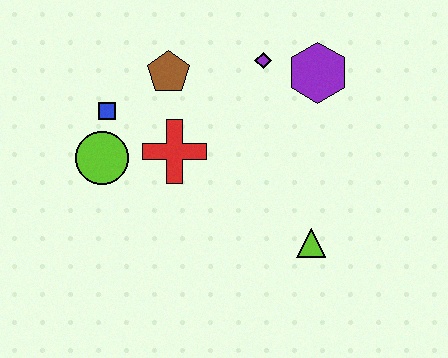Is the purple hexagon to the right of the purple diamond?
Yes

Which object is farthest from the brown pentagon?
The lime triangle is farthest from the brown pentagon.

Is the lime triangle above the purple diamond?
No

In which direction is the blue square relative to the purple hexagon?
The blue square is to the left of the purple hexagon.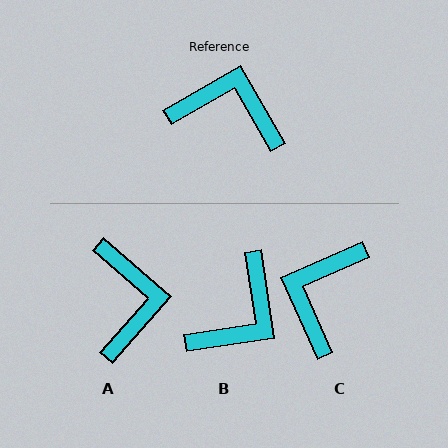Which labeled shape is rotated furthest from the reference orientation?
B, about 112 degrees away.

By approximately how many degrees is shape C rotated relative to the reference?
Approximately 84 degrees counter-clockwise.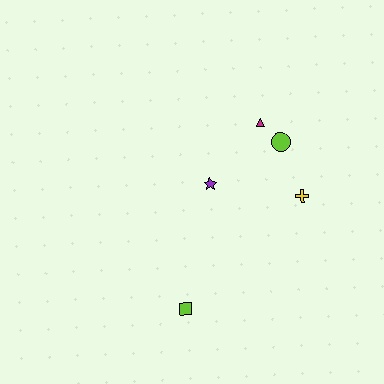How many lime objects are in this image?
There are 2 lime objects.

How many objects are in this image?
There are 5 objects.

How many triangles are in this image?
There is 1 triangle.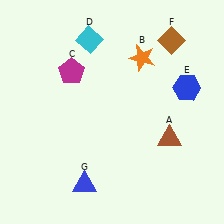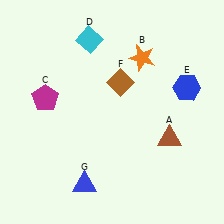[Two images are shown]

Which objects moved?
The objects that moved are: the magenta pentagon (C), the brown diamond (F).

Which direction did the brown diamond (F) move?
The brown diamond (F) moved left.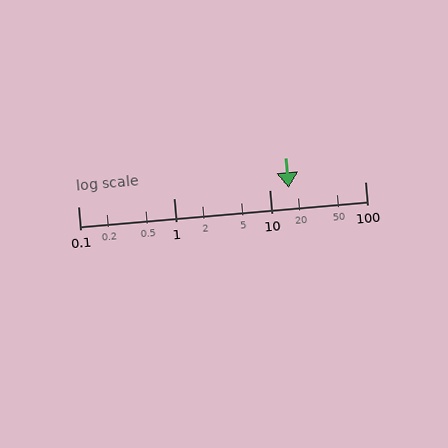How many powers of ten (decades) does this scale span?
The scale spans 3 decades, from 0.1 to 100.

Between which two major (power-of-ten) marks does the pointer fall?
The pointer is between 10 and 100.